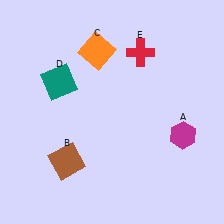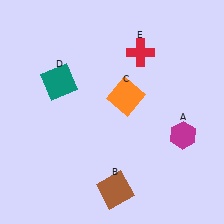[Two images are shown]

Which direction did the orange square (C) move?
The orange square (C) moved down.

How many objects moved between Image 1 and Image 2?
2 objects moved between the two images.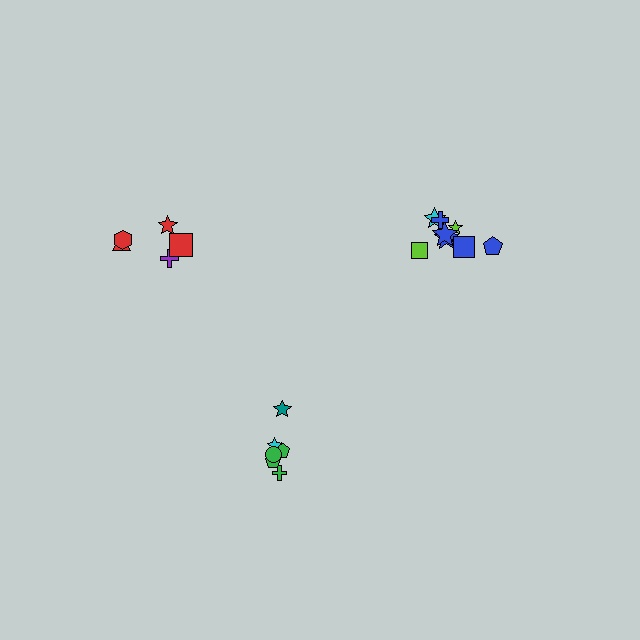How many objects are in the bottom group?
There are 6 objects.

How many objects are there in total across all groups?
There are 19 objects.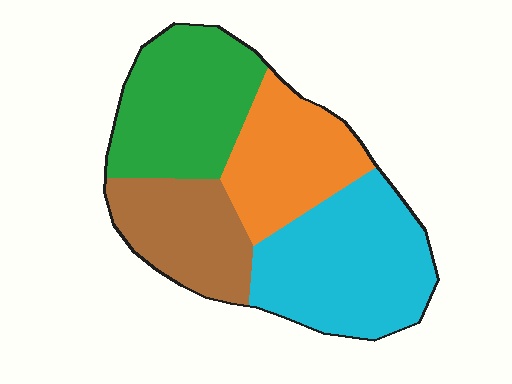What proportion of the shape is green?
Green takes up about one quarter (1/4) of the shape.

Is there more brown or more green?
Green.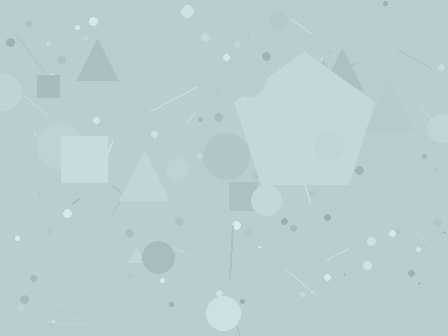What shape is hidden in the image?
A pentagon is hidden in the image.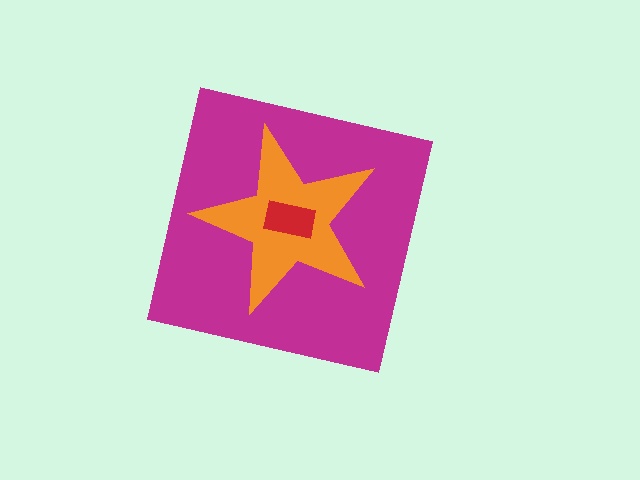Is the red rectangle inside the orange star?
Yes.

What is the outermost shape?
The magenta square.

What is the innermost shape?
The red rectangle.